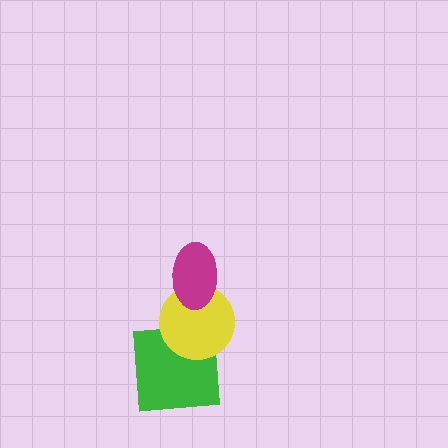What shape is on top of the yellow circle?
The magenta ellipse is on top of the yellow circle.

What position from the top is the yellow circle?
The yellow circle is 2nd from the top.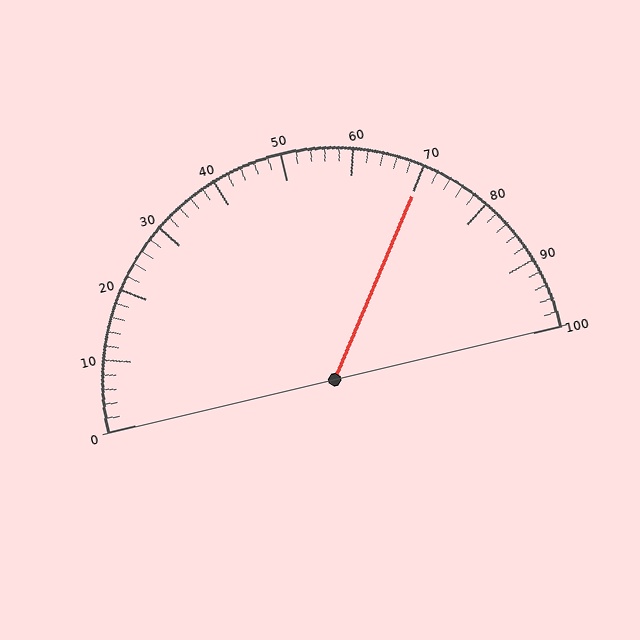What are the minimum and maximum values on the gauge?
The gauge ranges from 0 to 100.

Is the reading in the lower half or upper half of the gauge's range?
The reading is in the upper half of the range (0 to 100).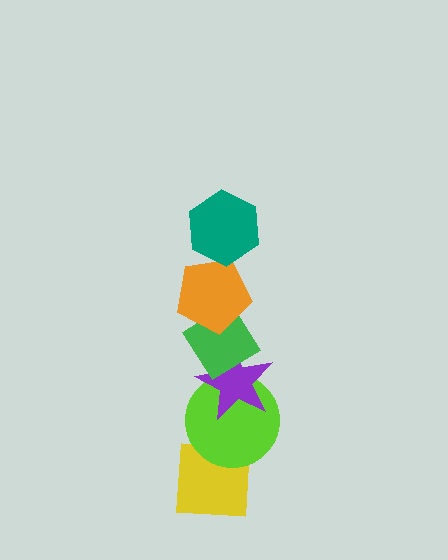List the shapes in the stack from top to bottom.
From top to bottom: the teal hexagon, the orange pentagon, the green diamond, the purple star, the lime circle, the yellow square.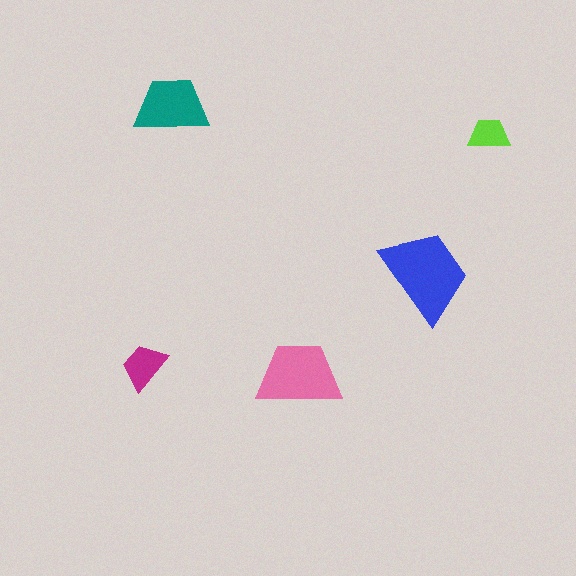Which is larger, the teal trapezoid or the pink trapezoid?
The pink one.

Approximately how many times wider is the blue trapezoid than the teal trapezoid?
About 1.5 times wider.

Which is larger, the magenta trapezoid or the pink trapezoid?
The pink one.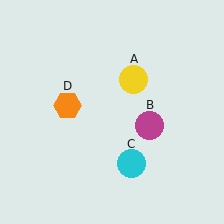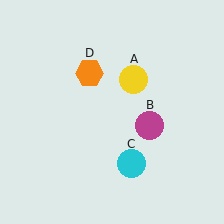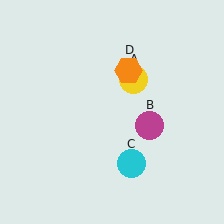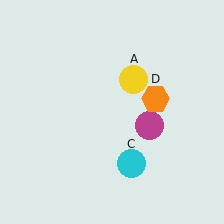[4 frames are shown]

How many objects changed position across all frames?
1 object changed position: orange hexagon (object D).